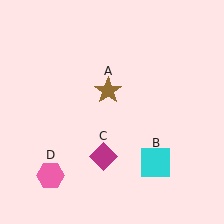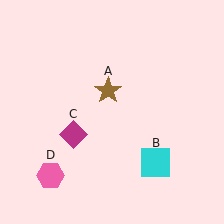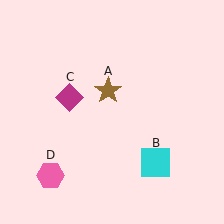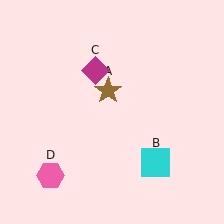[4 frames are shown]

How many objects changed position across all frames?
1 object changed position: magenta diamond (object C).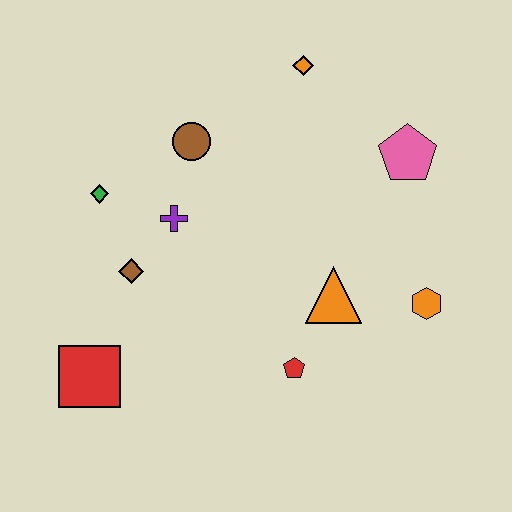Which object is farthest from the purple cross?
The orange hexagon is farthest from the purple cross.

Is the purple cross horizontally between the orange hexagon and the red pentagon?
No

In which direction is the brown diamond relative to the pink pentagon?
The brown diamond is to the left of the pink pentagon.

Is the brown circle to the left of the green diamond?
No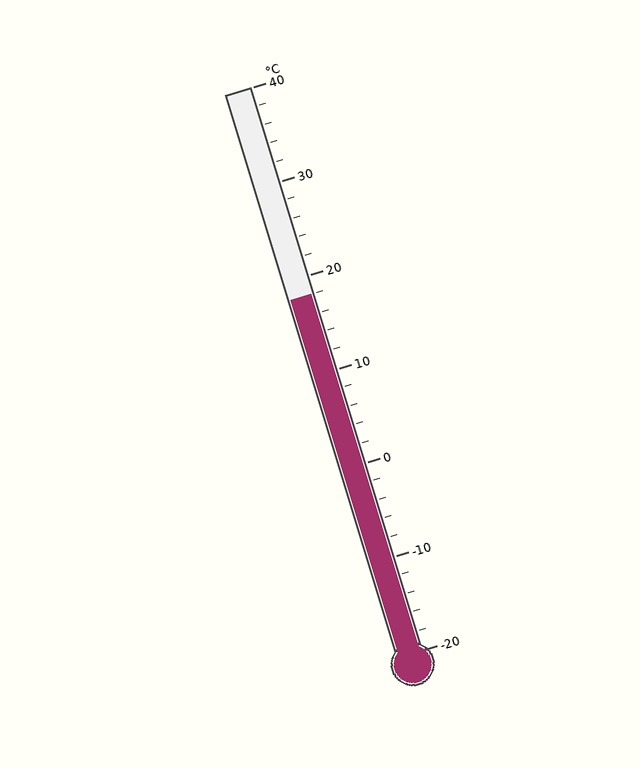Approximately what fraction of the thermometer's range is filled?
The thermometer is filled to approximately 65% of its range.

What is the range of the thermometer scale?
The thermometer scale ranges from -20°C to 40°C.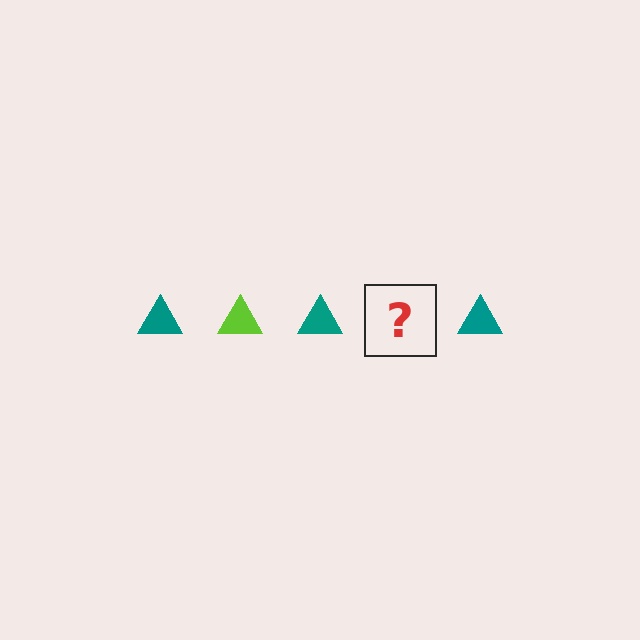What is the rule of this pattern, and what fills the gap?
The rule is that the pattern cycles through teal, lime triangles. The gap should be filled with a lime triangle.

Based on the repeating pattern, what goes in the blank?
The blank should be a lime triangle.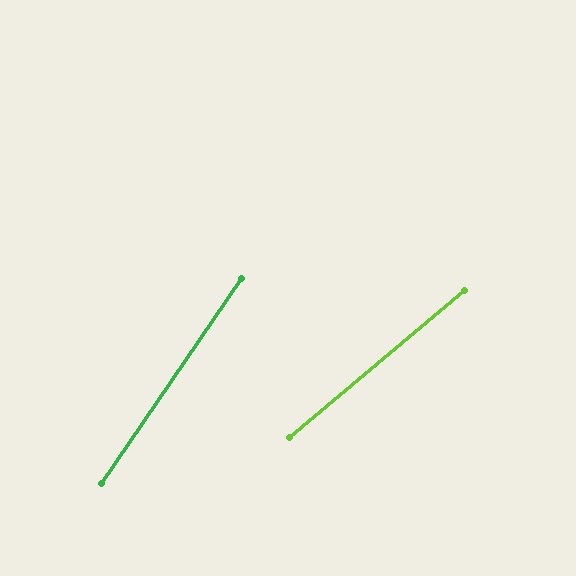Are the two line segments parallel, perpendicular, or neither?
Neither parallel nor perpendicular — they differ by about 15°.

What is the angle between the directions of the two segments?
Approximately 15 degrees.